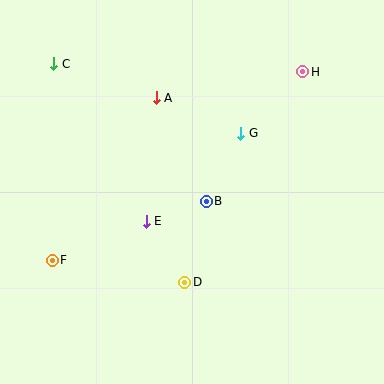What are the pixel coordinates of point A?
Point A is at (156, 98).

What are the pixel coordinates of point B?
Point B is at (206, 201).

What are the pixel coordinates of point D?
Point D is at (185, 282).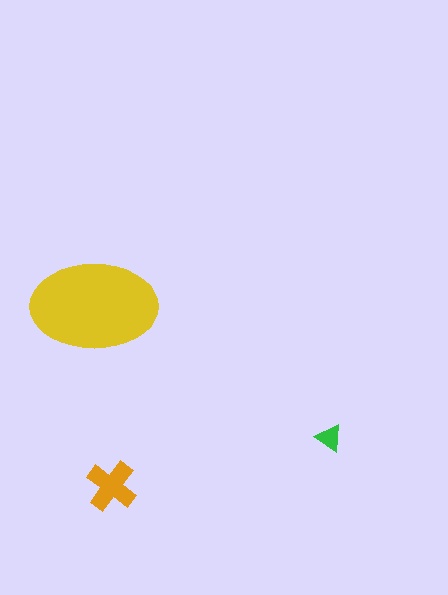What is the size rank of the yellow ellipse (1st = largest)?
1st.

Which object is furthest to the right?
The green triangle is rightmost.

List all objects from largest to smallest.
The yellow ellipse, the orange cross, the green triangle.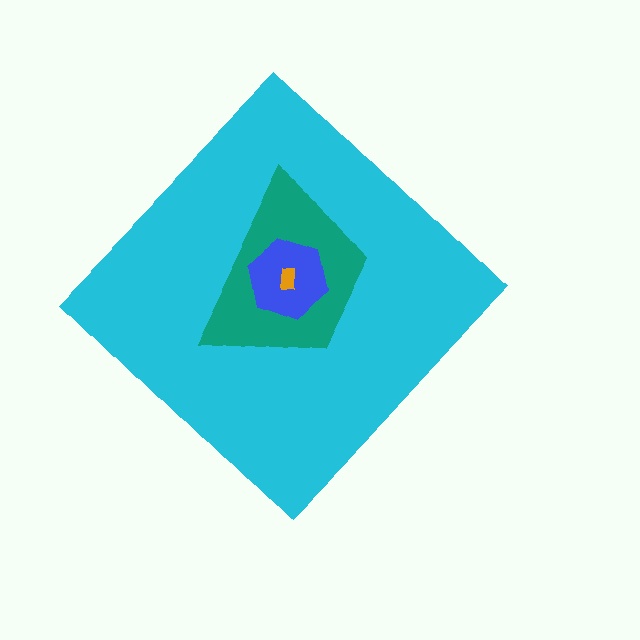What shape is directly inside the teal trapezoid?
The blue hexagon.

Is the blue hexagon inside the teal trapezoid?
Yes.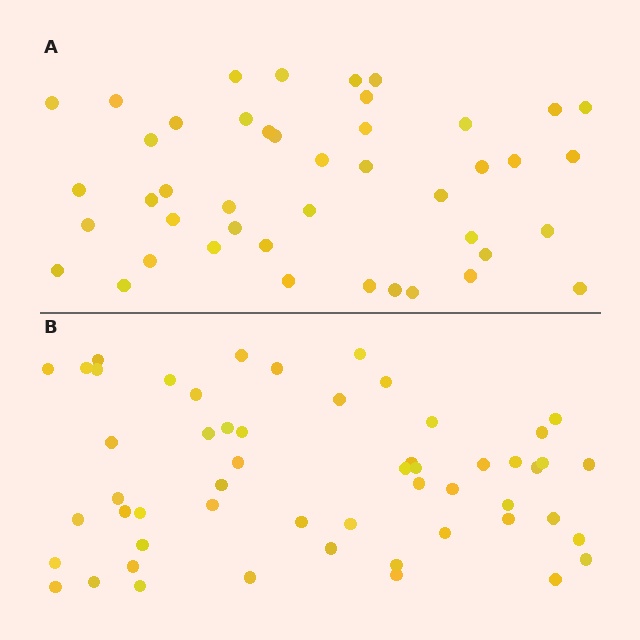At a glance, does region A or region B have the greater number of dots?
Region B (the bottom region) has more dots.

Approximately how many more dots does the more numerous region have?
Region B has roughly 10 or so more dots than region A.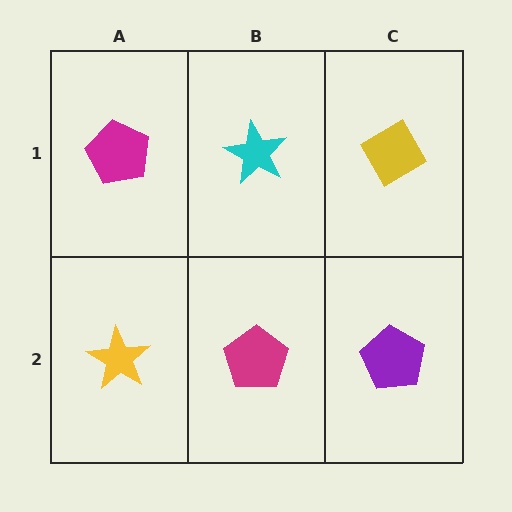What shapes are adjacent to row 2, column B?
A cyan star (row 1, column B), a yellow star (row 2, column A), a purple pentagon (row 2, column C).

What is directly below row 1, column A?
A yellow star.